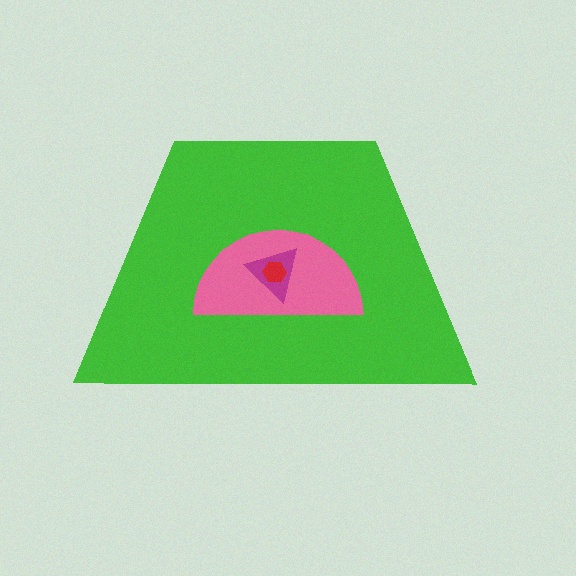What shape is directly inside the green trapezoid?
The pink semicircle.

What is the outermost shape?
The green trapezoid.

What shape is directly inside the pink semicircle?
The magenta triangle.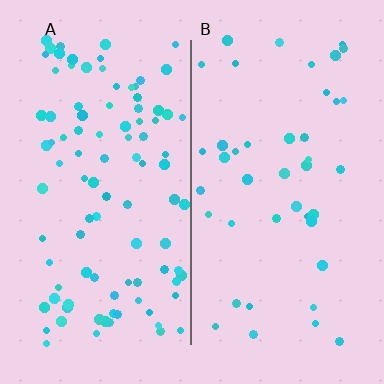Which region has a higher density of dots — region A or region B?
A (the left).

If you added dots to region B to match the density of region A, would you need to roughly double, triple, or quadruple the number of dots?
Approximately double.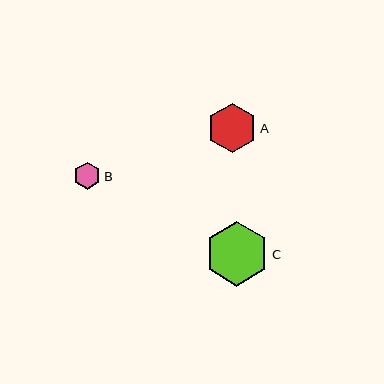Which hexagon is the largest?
Hexagon C is the largest with a size of approximately 65 pixels.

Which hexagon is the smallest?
Hexagon B is the smallest with a size of approximately 27 pixels.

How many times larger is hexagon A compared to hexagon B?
Hexagon A is approximately 1.8 times the size of hexagon B.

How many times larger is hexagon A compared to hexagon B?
Hexagon A is approximately 1.8 times the size of hexagon B.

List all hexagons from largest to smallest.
From largest to smallest: C, A, B.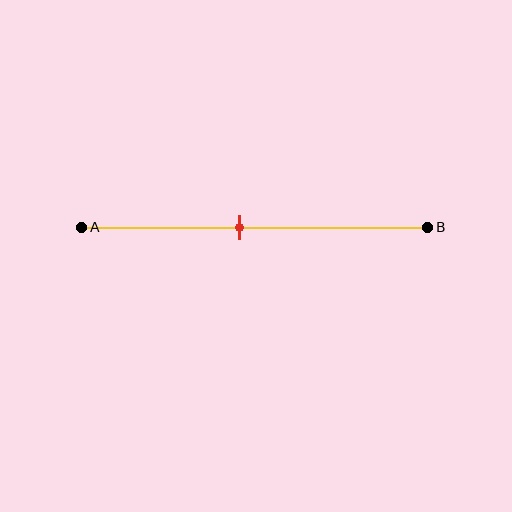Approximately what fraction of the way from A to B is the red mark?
The red mark is approximately 45% of the way from A to B.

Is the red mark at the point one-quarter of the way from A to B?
No, the mark is at about 45% from A, not at the 25% one-quarter point.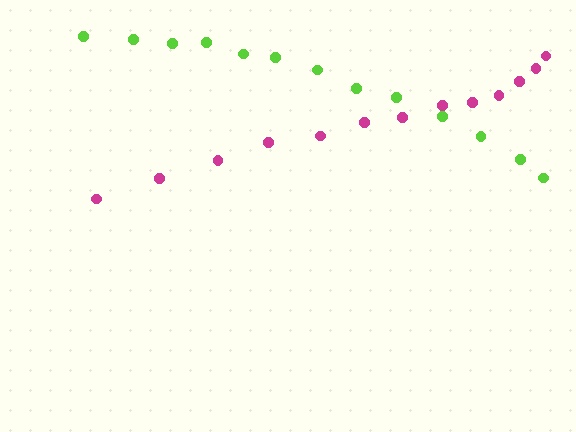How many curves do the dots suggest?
There are 2 distinct paths.